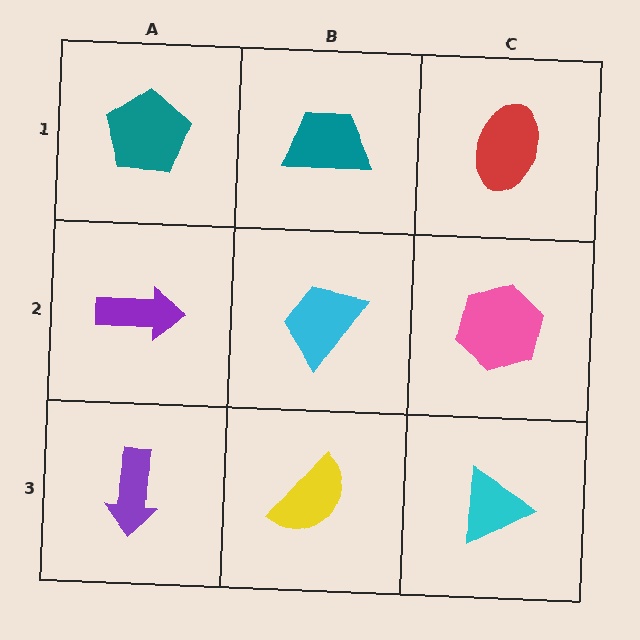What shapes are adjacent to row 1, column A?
A purple arrow (row 2, column A), a teal trapezoid (row 1, column B).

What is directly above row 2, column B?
A teal trapezoid.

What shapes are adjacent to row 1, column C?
A pink hexagon (row 2, column C), a teal trapezoid (row 1, column B).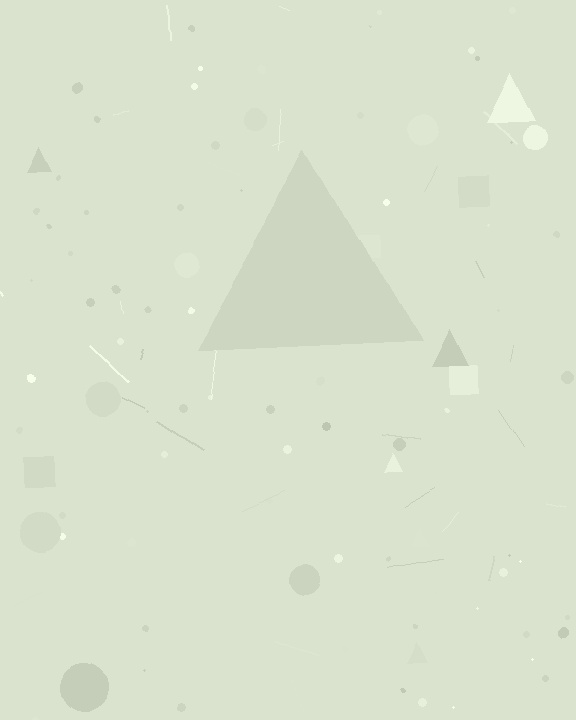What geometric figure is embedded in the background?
A triangle is embedded in the background.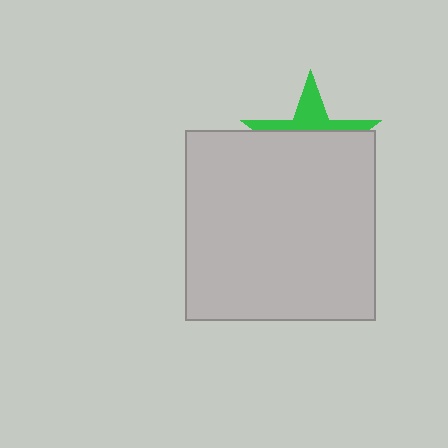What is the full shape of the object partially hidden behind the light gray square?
The partially hidden object is a green star.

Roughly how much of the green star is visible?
A small part of it is visible (roughly 33%).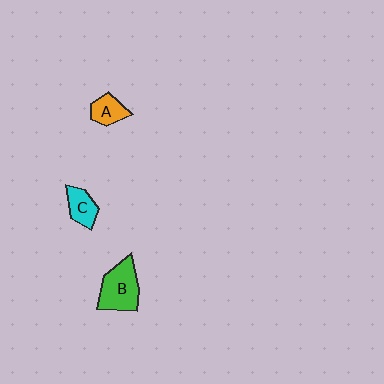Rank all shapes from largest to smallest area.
From largest to smallest: B (green), C (cyan), A (orange).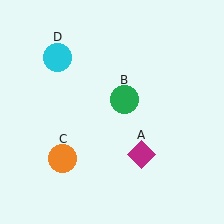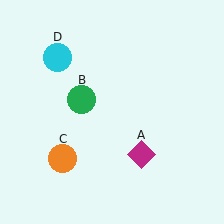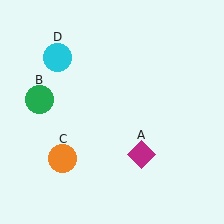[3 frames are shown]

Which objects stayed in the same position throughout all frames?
Magenta diamond (object A) and orange circle (object C) and cyan circle (object D) remained stationary.